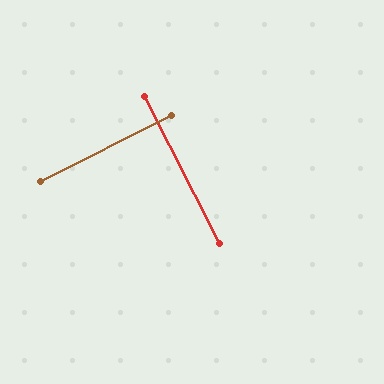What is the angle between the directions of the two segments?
Approximately 90 degrees.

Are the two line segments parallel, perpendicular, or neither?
Perpendicular — they meet at approximately 90°.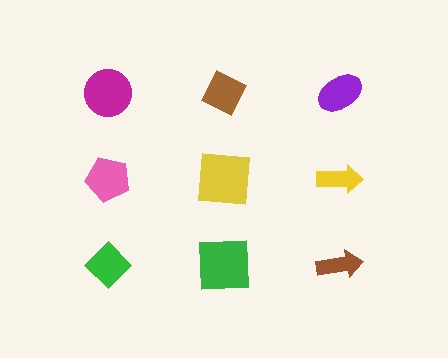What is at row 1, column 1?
A magenta circle.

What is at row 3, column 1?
A green diamond.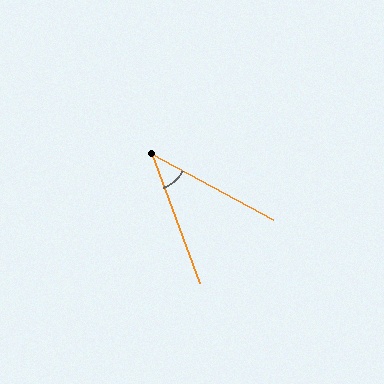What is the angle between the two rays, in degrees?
Approximately 41 degrees.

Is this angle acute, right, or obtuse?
It is acute.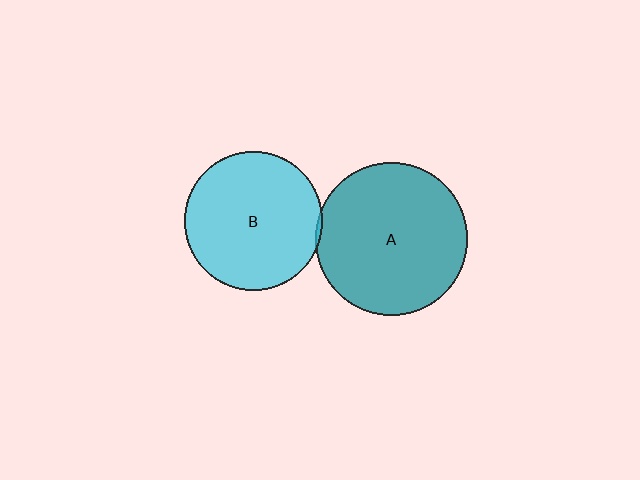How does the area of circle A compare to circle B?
Approximately 1.2 times.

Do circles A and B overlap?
Yes.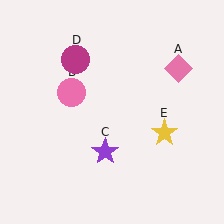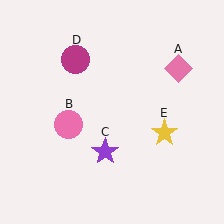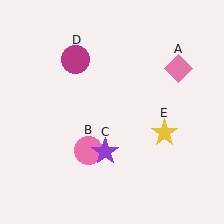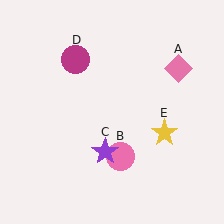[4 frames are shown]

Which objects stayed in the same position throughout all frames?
Pink diamond (object A) and purple star (object C) and magenta circle (object D) and yellow star (object E) remained stationary.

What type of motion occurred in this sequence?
The pink circle (object B) rotated counterclockwise around the center of the scene.